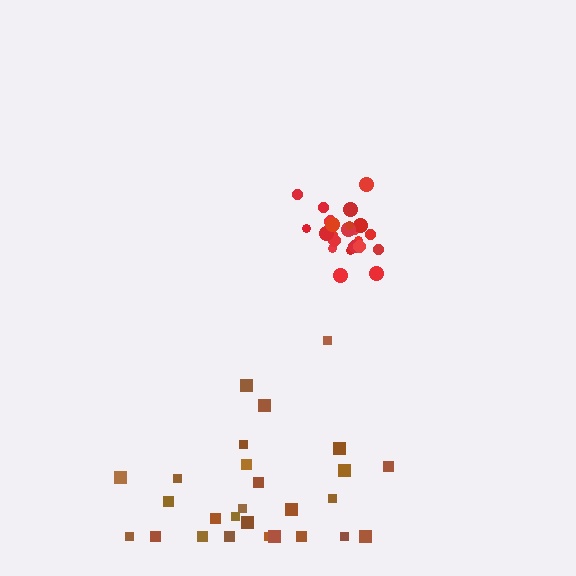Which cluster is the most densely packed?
Red.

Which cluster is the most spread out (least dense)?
Brown.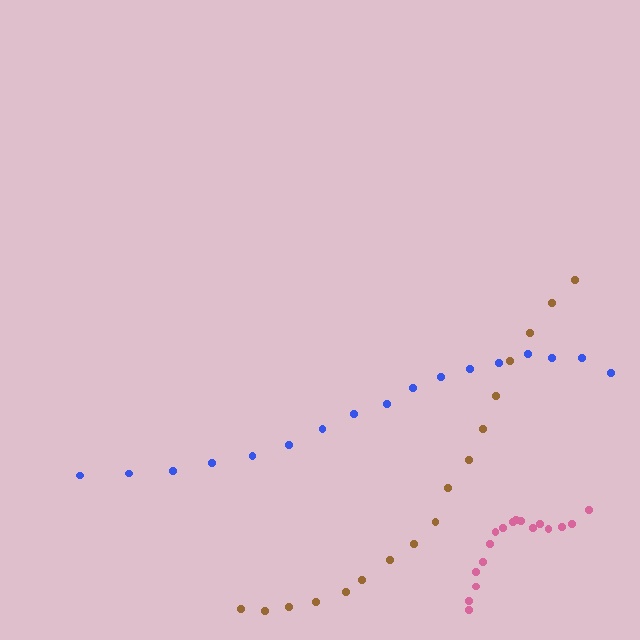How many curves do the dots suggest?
There are 3 distinct paths.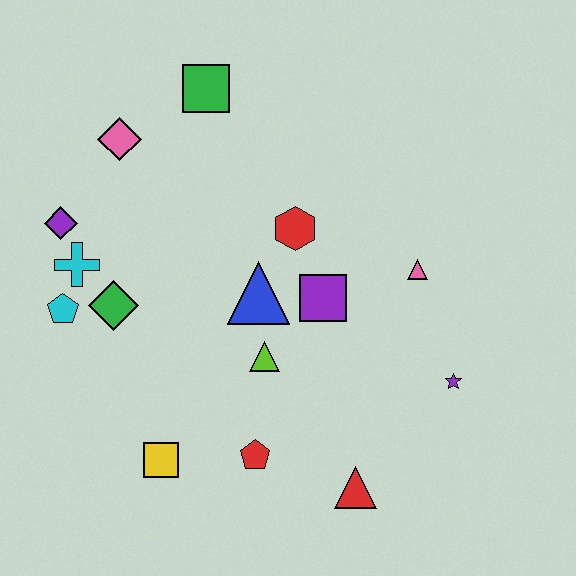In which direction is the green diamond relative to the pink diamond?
The green diamond is below the pink diamond.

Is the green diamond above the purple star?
Yes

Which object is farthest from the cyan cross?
The purple star is farthest from the cyan cross.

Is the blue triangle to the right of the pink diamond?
Yes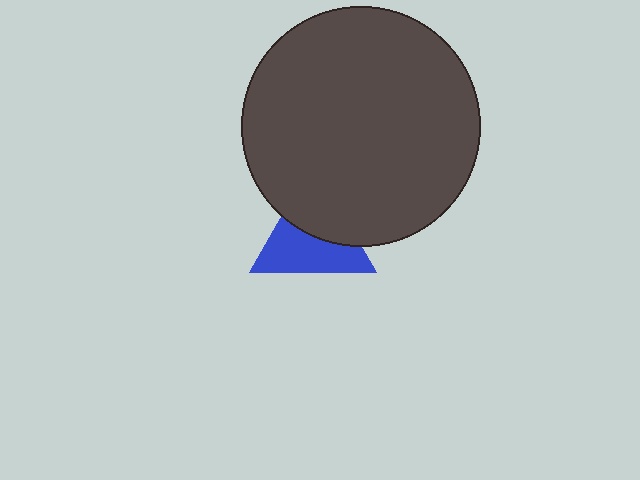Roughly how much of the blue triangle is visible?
About half of it is visible (roughly 56%).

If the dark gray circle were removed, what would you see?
You would see the complete blue triangle.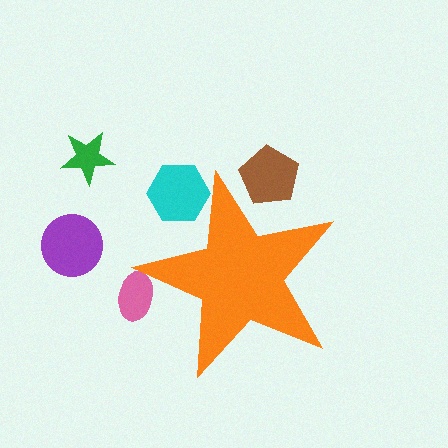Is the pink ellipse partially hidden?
Yes, the pink ellipse is partially hidden behind the orange star.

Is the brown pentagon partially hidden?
Yes, the brown pentagon is partially hidden behind the orange star.